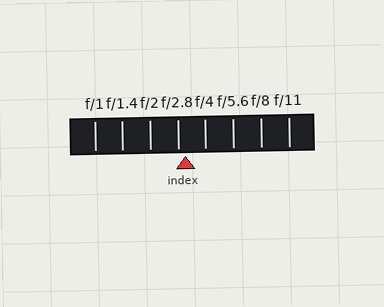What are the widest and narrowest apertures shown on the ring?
The widest aperture shown is f/1 and the narrowest is f/11.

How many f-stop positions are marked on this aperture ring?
There are 8 f-stop positions marked.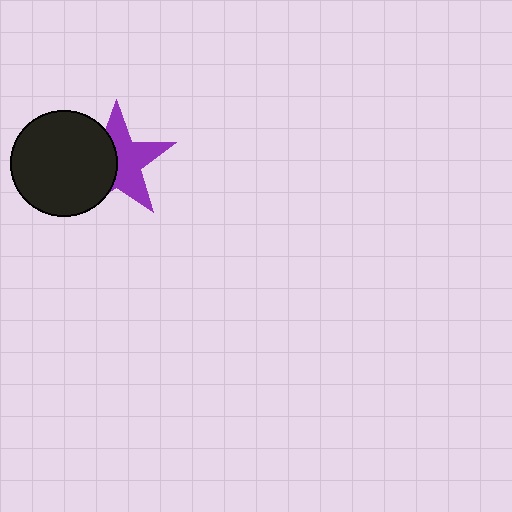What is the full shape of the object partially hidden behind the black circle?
The partially hidden object is a purple star.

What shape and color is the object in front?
The object in front is a black circle.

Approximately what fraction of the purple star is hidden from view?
Roughly 44% of the purple star is hidden behind the black circle.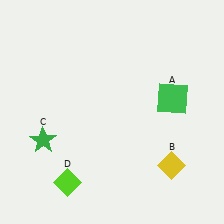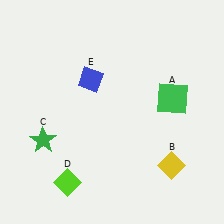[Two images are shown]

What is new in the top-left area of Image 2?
A blue diamond (E) was added in the top-left area of Image 2.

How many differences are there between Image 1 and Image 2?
There is 1 difference between the two images.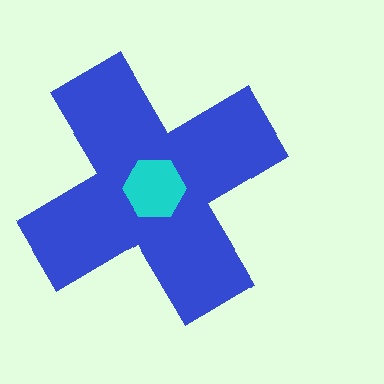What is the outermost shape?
The blue cross.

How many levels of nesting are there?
2.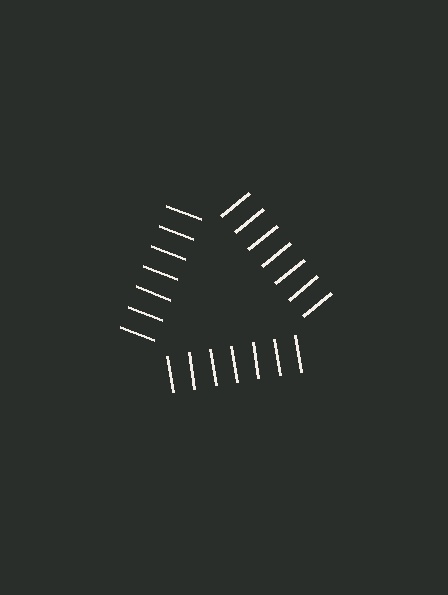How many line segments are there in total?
21 — 7 along each of the 3 edges.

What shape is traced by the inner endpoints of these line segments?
An illusory triangle — the line segments terminate on its edges but no continuous stroke is drawn.